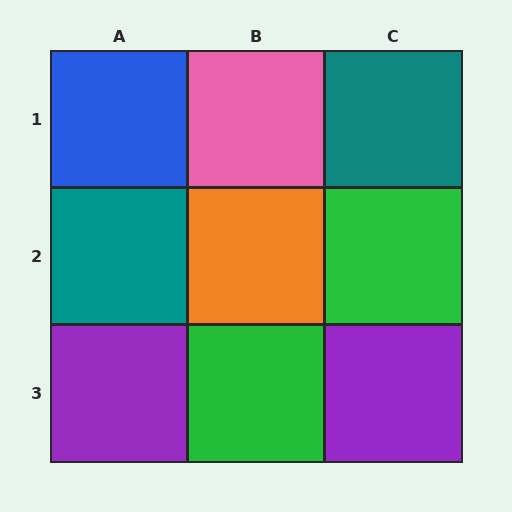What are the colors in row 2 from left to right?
Teal, orange, green.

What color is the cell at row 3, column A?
Purple.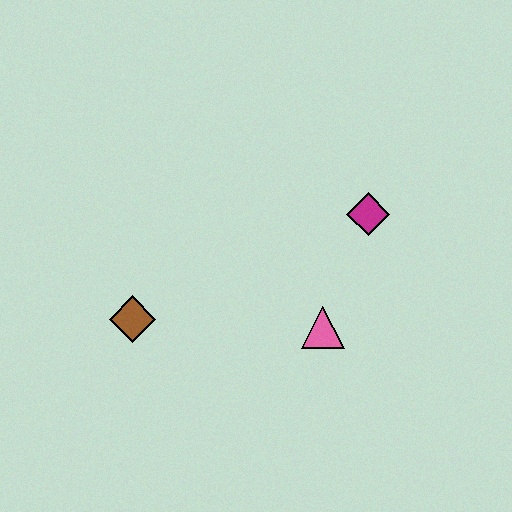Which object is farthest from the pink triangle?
The brown diamond is farthest from the pink triangle.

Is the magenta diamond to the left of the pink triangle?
No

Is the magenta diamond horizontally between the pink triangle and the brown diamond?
No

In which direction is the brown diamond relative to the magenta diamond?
The brown diamond is to the left of the magenta diamond.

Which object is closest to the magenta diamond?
The pink triangle is closest to the magenta diamond.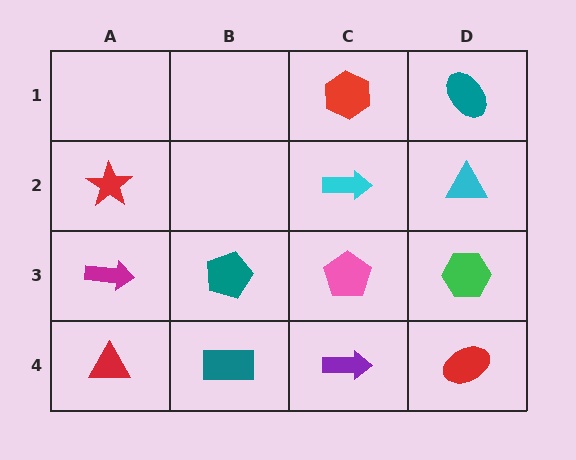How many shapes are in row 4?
4 shapes.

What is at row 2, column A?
A red star.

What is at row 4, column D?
A red ellipse.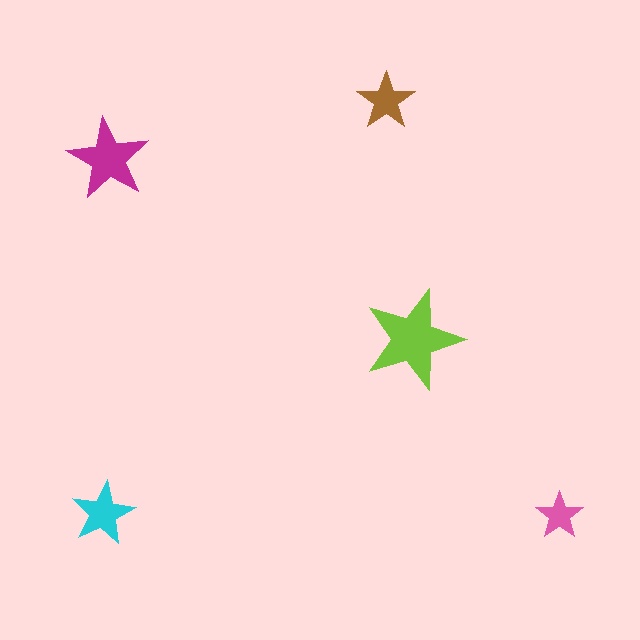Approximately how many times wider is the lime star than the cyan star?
About 1.5 times wider.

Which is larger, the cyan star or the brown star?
The cyan one.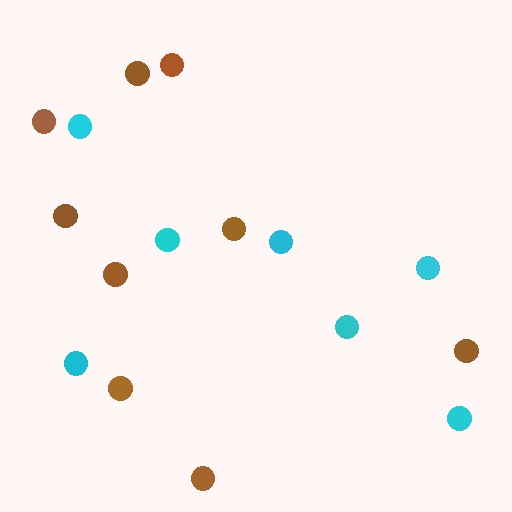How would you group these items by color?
There are 2 groups: one group of brown circles (9) and one group of cyan circles (7).